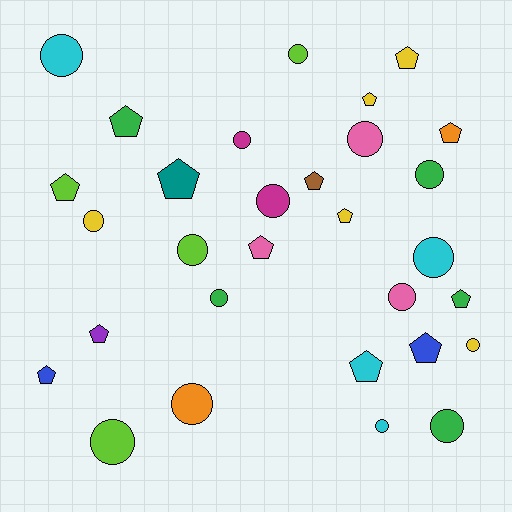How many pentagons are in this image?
There are 14 pentagons.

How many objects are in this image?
There are 30 objects.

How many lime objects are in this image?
There are 4 lime objects.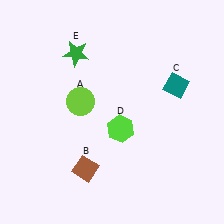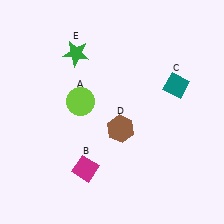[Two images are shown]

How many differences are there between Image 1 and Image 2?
There are 2 differences between the two images.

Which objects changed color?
B changed from brown to magenta. D changed from lime to brown.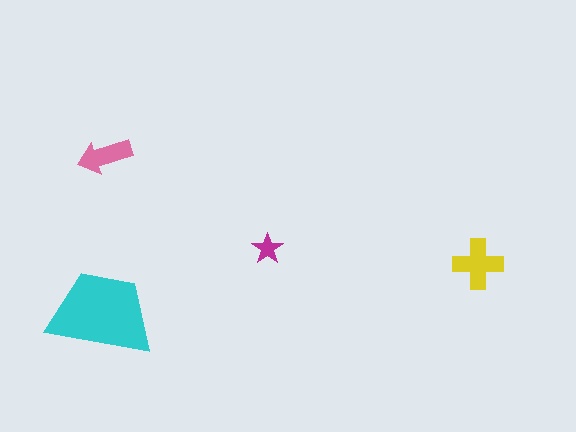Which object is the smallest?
The magenta star.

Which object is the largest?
The cyan trapezoid.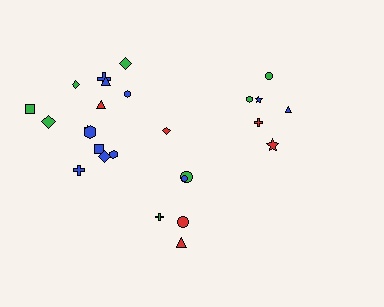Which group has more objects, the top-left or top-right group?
The top-left group.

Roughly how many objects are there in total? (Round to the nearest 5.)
Roughly 25 objects in total.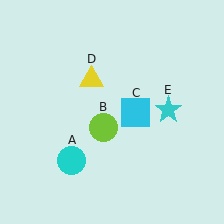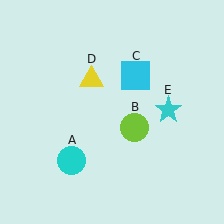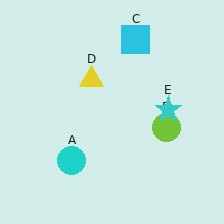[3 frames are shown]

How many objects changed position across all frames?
2 objects changed position: lime circle (object B), cyan square (object C).